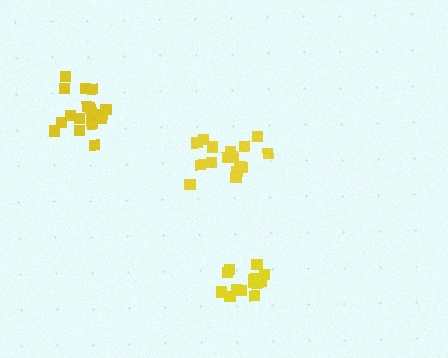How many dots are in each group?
Group 1: 14 dots, Group 2: 16 dots, Group 3: 19 dots (49 total).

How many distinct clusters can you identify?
There are 3 distinct clusters.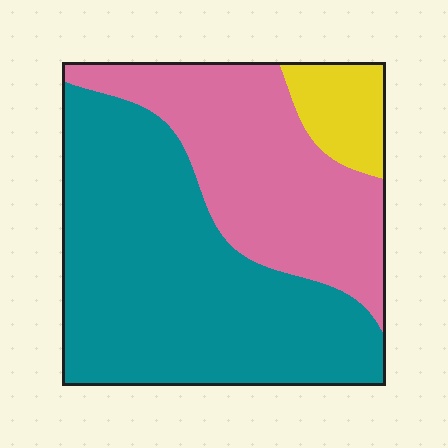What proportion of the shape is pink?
Pink covers about 35% of the shape.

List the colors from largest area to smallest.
From largest to smallest: teal, pink, yellow.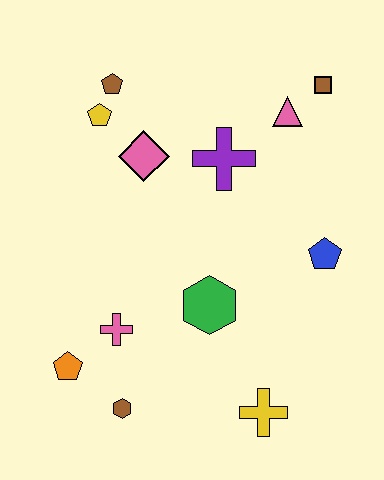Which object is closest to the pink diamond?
The yellow pentagon is closest to the pink diamond.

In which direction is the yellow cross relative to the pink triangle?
The yellow cross is below the pink triangle.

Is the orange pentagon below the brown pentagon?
Yes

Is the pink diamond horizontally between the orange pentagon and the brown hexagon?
No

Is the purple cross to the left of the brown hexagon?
No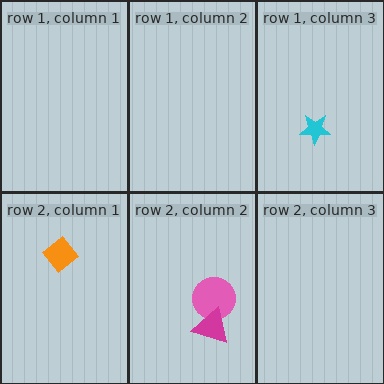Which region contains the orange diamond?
The row 2, column 1 region.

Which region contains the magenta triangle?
The row 2, column 2 region.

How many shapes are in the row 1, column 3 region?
1.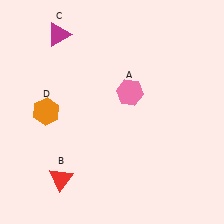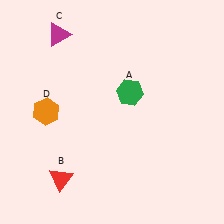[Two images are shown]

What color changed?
The hexagon (A) changed from pink in Image 1 to green in Image 2.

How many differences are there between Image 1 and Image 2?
There is 1 difference between the two images.